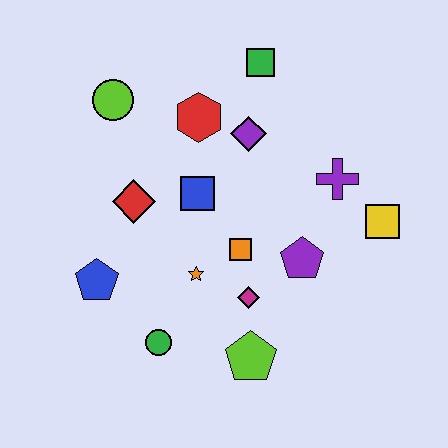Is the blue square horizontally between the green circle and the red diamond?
No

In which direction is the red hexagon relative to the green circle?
The red hexagon is above the green circle.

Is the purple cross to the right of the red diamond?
Yes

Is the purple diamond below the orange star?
No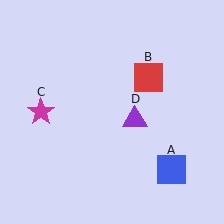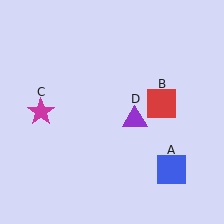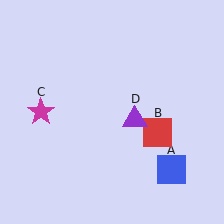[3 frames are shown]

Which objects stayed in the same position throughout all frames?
Blue square (object A) and magenta star (object C) and purple triangle (object D) remained stationary.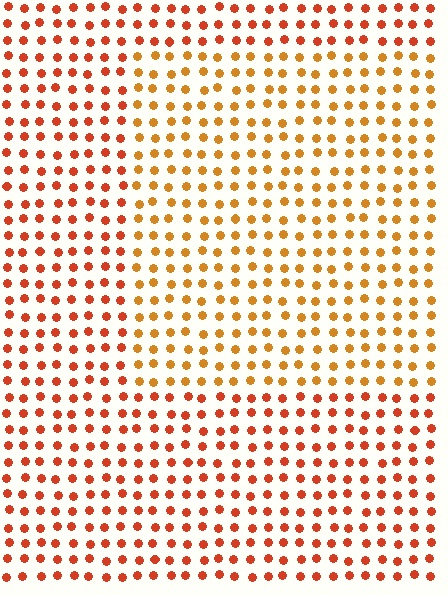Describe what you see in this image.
The image is filled with small red elements in a uniform arrangement. A rectangle-shaped region is visible where the elements are tinted to a slightly different hue, forming a subtle color boundary.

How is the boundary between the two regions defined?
The boundary is defined purely by a slight shift in hue (about 25 degrees). Spacing, size, and orientation are identical on both sides.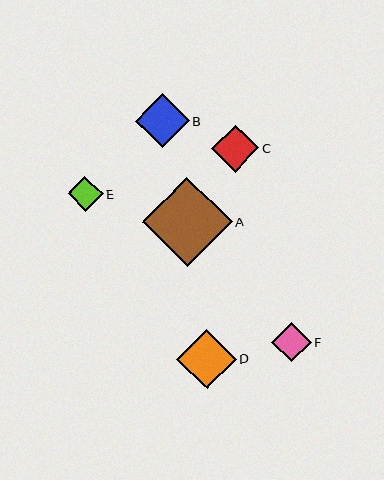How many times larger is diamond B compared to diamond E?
Diamond B is approximately 1.5 times the size of diamond E.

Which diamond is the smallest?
Diamond E is the smallest with a size of approximately 35 pixels.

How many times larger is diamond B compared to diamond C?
Diamond B is approximately 1.2 times the size of diamond C.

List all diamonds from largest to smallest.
From largest to smallest: A, D, B, C, F, E.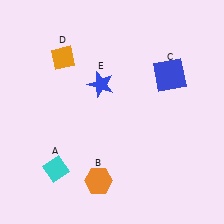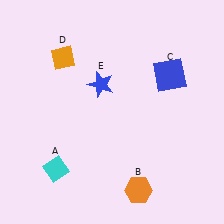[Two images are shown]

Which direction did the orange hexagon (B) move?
The orange hexagon (B) moved right.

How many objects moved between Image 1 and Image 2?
1 object moved between the two images.